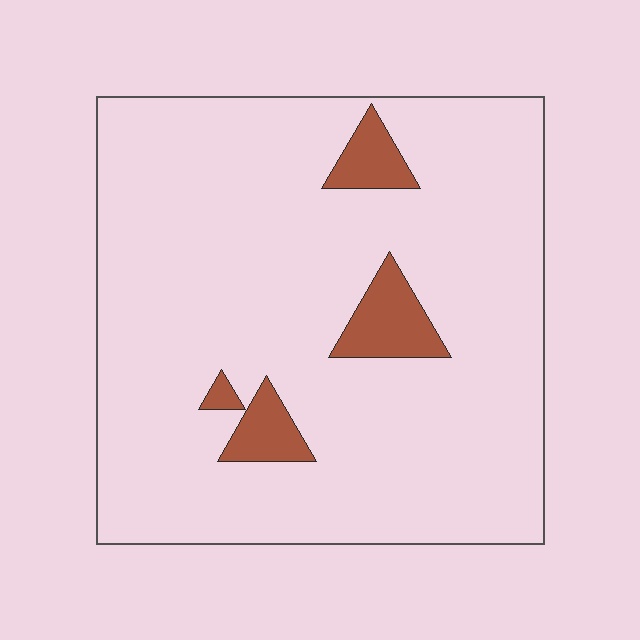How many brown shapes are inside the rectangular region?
4.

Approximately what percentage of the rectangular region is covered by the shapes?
Approximately 10%.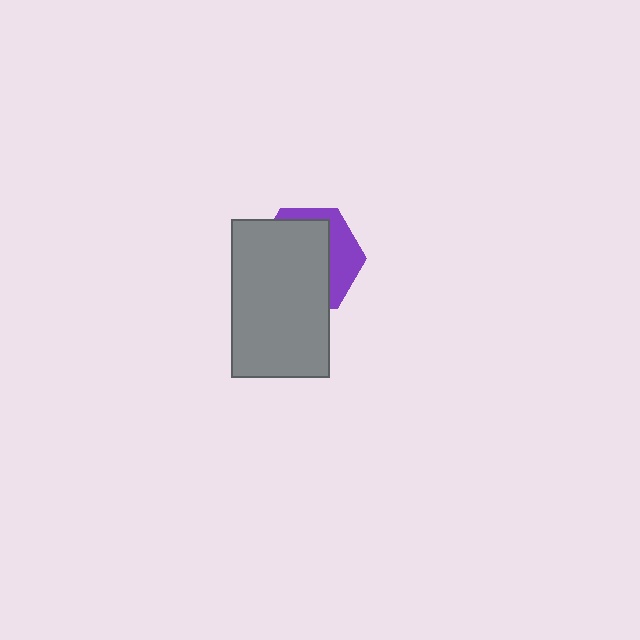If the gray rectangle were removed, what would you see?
You would see the complete purple hexagon.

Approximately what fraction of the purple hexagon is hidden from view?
Roughly 67% of the purple hexagon is hidden behind the gray rectangle.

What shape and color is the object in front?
The object in front is a gray rectangle.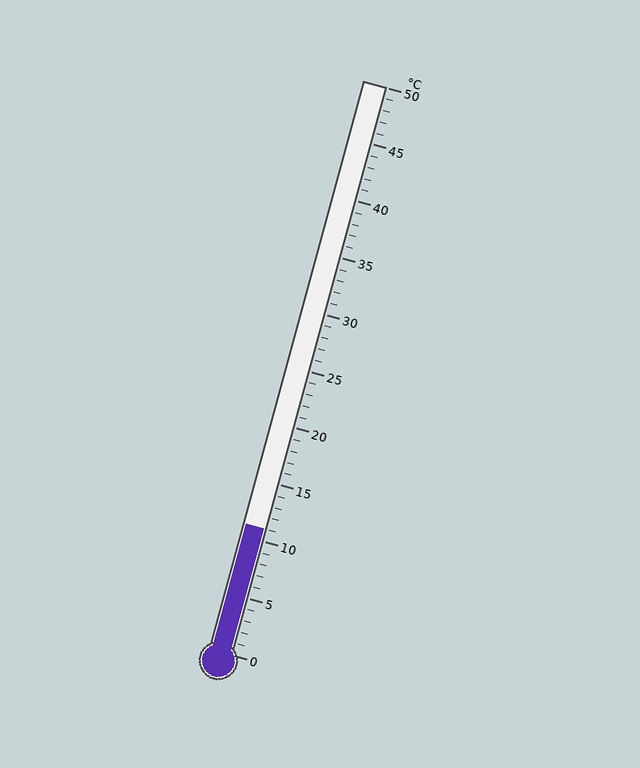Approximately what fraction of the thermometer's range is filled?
The thermometer is filled to approximately 20% of its range.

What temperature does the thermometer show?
The thermometer shows approximately 11°C.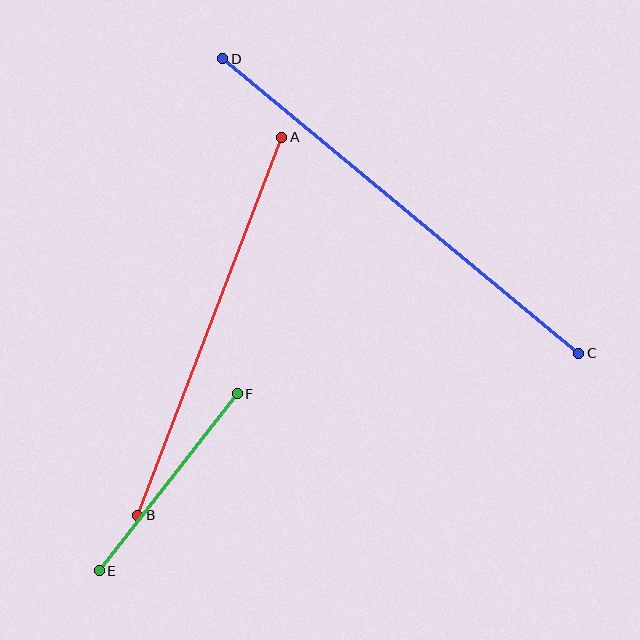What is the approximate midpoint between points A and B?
The midpoint is at approximately (210, 326) pixels.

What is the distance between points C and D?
The distance is approximately 462 pixels.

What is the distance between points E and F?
The distance is approximately 224 pixels.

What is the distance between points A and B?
The distance is approximately 404 pixels.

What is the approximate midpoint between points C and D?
The midpoint is at approximately (401, 206) pixels.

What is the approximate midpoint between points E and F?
The midpoint is at approximately (168, 482) pixels.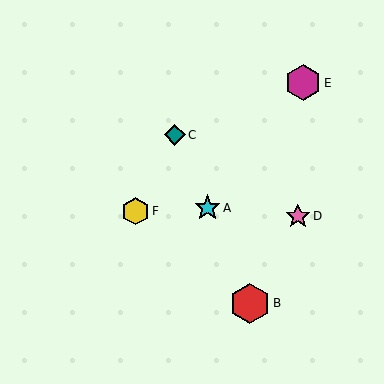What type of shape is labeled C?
Shape C is a teal diamond.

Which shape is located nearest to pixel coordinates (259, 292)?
The red hexagon (labeled B) at (250, 303) is nearest to that location.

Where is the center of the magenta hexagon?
The center of the magenta hexagon is at (303, 83).